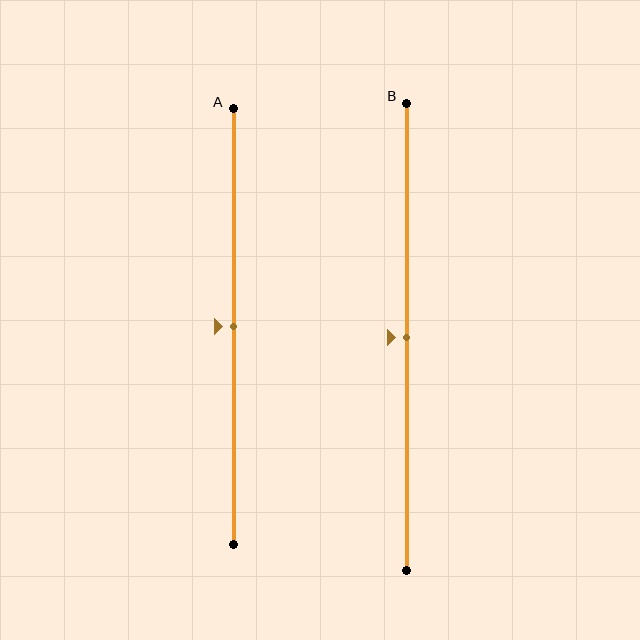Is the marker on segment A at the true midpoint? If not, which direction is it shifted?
Yes, the marker on segment A is at the true midpoint.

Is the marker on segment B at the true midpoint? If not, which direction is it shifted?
Yes, the marker on segment B is at the true midpoint.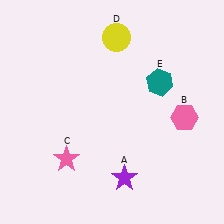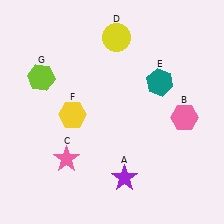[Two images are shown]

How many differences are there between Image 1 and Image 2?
There are 2 differences between the two images.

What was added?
A yellow hexagon (F), a lime hexagon (G) were added in Image 2.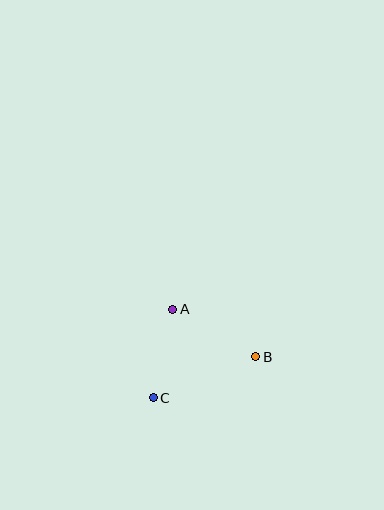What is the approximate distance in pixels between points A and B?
The distance between A and B is approximately 95 pixels.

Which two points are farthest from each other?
Points B and C are farthest from each other.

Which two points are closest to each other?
Points A and C are closest to each other.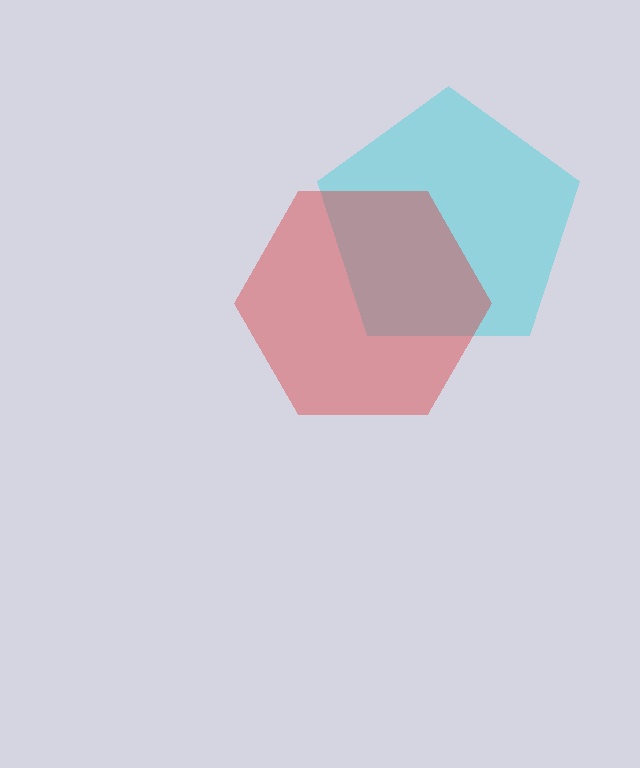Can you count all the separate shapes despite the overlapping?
Yes, there are 2 separate shapes.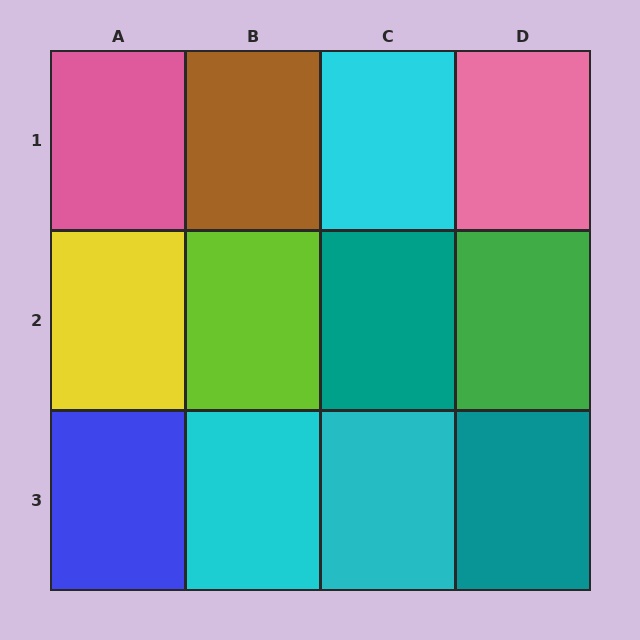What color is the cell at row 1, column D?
Pink.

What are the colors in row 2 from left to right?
Yellow, lime, teal, green.